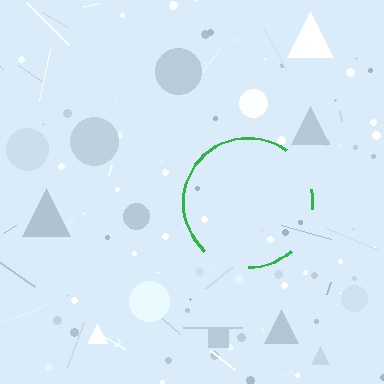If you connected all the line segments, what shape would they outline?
They would outline a circle.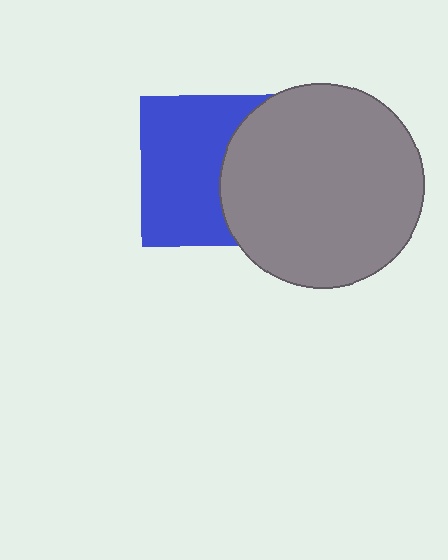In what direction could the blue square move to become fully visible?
The blue square could move left. That would shift it out from behind the gray circle entirely.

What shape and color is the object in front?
The object in front is a gray circle.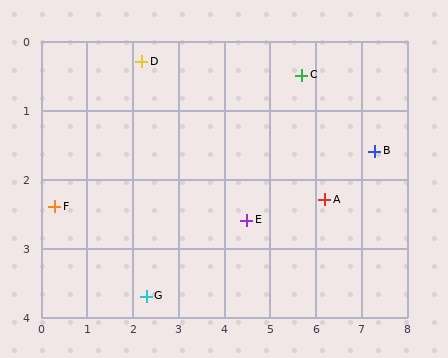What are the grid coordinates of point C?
Point C is at approximately (5.7, 0.5).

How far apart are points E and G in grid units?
Points E and G are about 2.5 grid units apart.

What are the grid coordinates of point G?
Point G is at approximately (2.3, 3.7).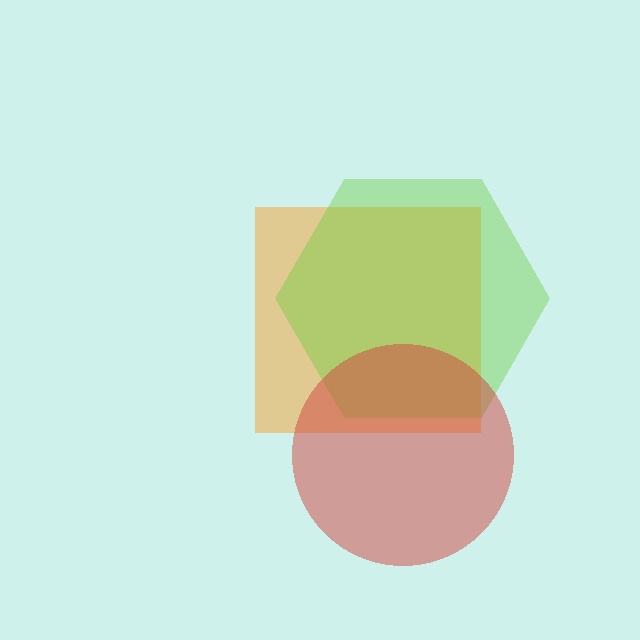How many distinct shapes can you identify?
There are 3 distinct shapes: an orange square, a lime hexagon, a red circle.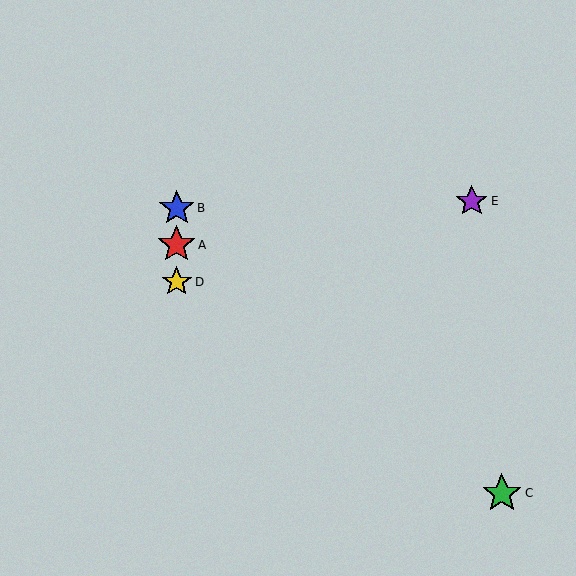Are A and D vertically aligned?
Yes, both are at x≈177.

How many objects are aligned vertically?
3 objects (A, B, D) are aligned vertically.